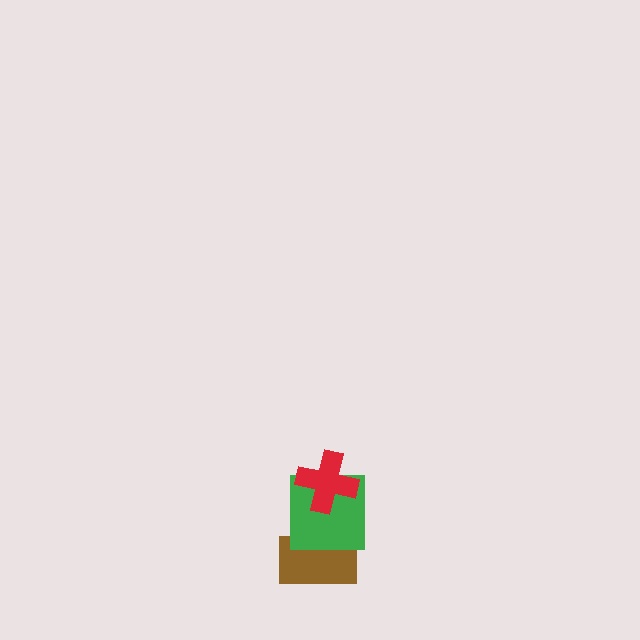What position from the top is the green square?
The green square is 2nd from the top.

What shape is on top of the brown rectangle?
The green square is on top of the brown rectangle.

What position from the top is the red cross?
The red cross is 1st from the top.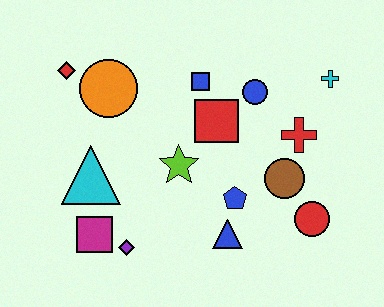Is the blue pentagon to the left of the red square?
No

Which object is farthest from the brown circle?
The red diamond is farthest from the brown circle.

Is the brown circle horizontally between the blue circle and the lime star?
No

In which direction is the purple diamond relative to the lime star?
The purple diamond is below the lime star.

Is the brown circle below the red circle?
No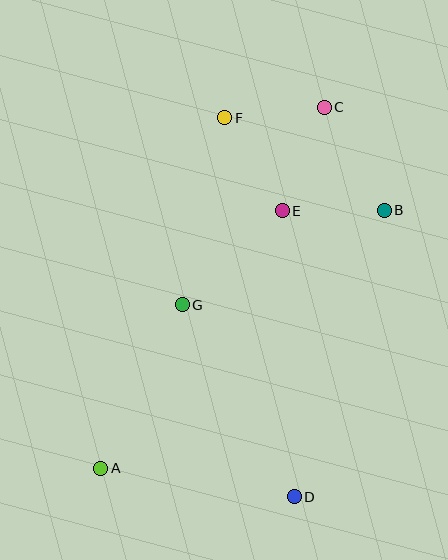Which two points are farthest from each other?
Points A and C are farthest from each other.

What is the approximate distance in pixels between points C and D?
The distance between C and D is approximately 391 pixels.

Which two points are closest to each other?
Points C and F are closest to each other.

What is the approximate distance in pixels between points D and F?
The distance between D and F is approximately 385 pixels.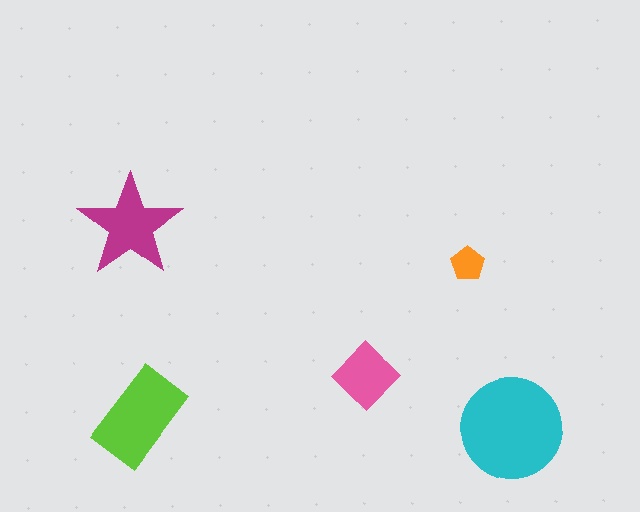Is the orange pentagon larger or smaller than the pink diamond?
Smaller.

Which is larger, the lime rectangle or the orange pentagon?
The lime rectangle.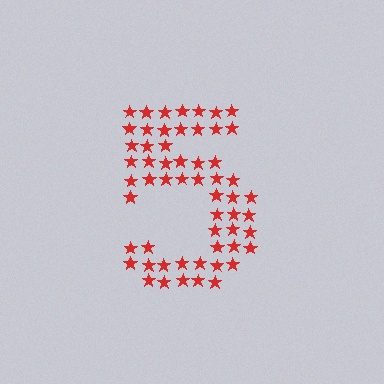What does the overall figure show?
The overall figure shows the digit 5.